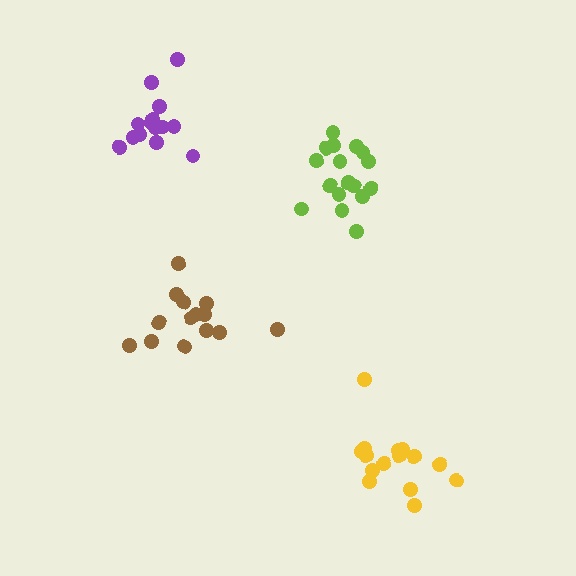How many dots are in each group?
Group 1: 14 dots, Group 2: 17 dots, Group 3: 15 dots, Group 4: 14 dots (60 total).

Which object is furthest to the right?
The yellow cluster is rightmost.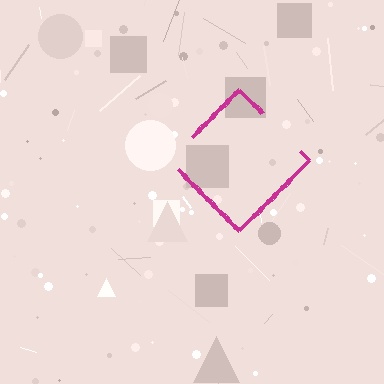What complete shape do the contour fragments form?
The contour fragments form a diamond.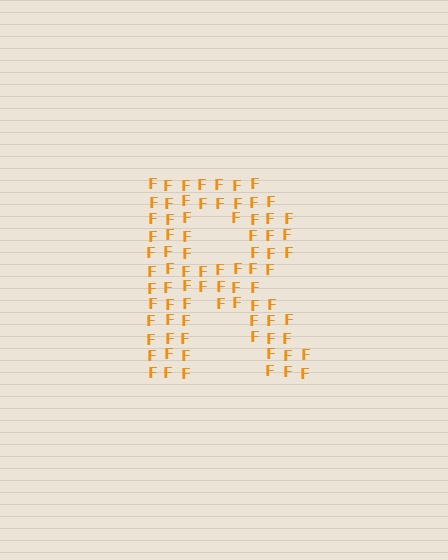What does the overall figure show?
The overall figure shows the letter R.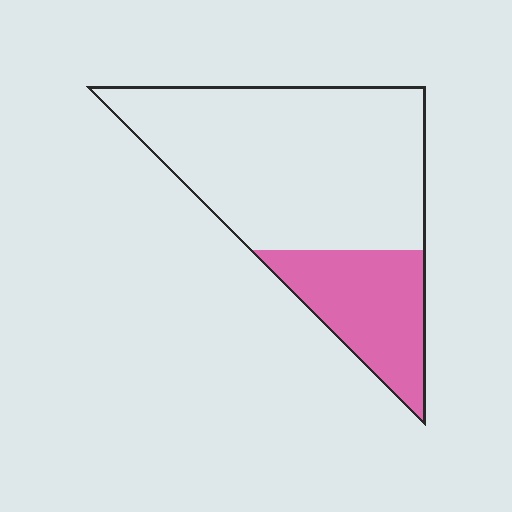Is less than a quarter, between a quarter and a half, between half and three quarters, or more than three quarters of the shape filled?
Between a quarter and a half.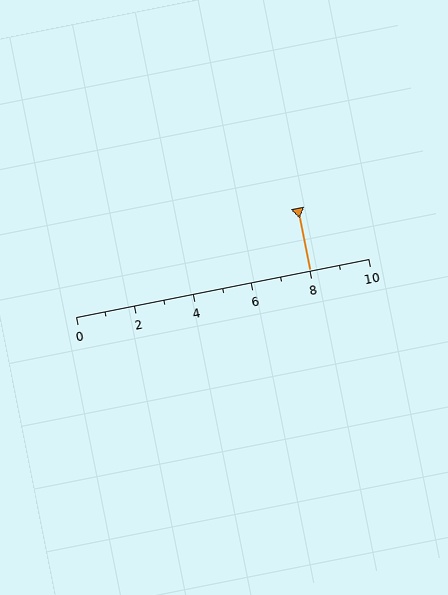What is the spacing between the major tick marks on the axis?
The major ticks are spaced 2 apart.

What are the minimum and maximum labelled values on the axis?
The axis runs from 0 to 10.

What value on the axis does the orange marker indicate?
The marker indicates approximately 8.